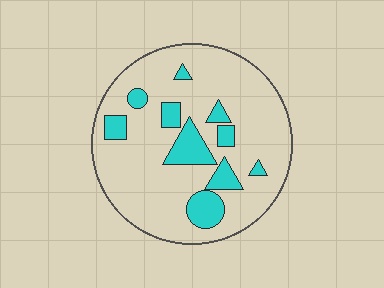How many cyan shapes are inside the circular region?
10.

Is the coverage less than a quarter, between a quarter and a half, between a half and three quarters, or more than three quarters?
Less than a quarter.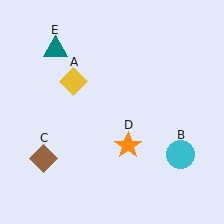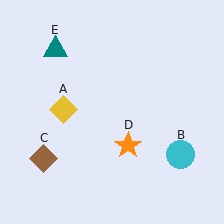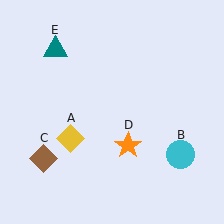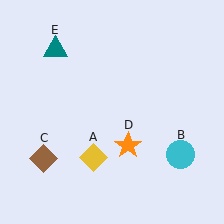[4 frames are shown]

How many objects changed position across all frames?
1 object changed position: yellow diamond (object A).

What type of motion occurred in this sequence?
The yellow diamond (object A) rotated counterclockwise around the center of the scene.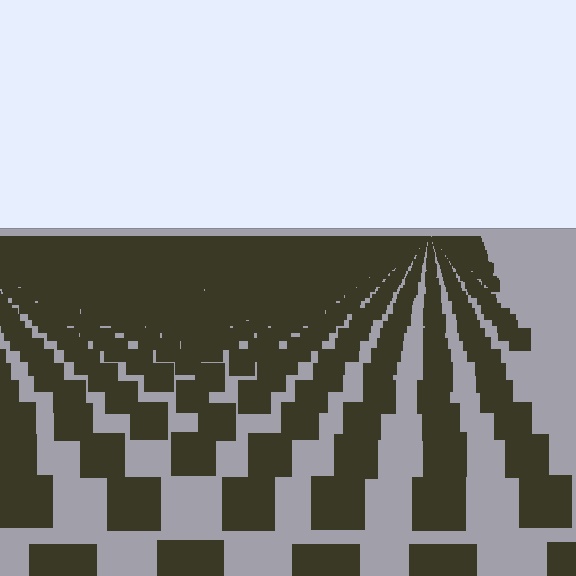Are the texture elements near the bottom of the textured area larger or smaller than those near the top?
Larger. Near the bottom, elements are closer to the viewer and appear at a bigger on-screen size.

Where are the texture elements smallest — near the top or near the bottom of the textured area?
Near the top.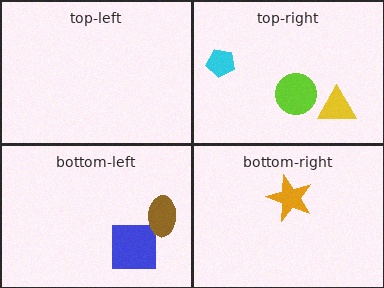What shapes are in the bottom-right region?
The orange star.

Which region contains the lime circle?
The top-right region.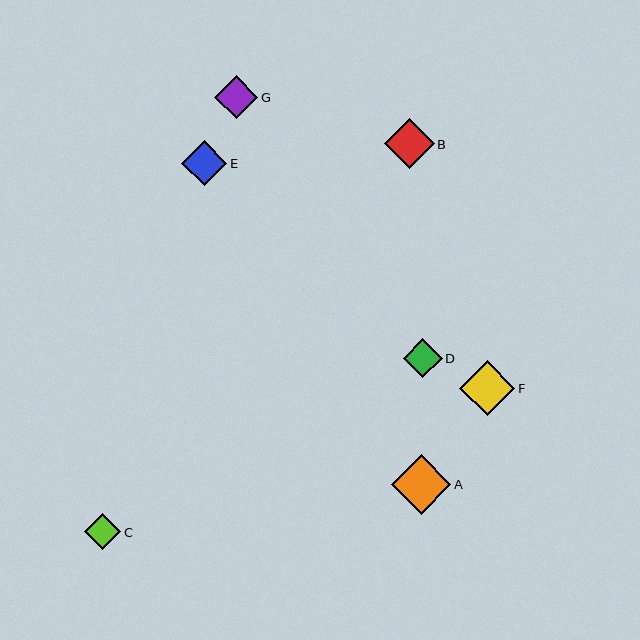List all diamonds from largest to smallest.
From largest to smallest: A, F, B, E, G, D, C.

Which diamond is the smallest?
Diamond C is the smallest with a size of approximately 37 pixels.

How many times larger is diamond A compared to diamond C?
Diamond A is approximately 1.6 times the size of diamond C.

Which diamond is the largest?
Diamond A is the largest with a size of approximately 60 pixels.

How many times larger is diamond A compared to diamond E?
Diamond A is approximately 1.3 times the size of diamond E.